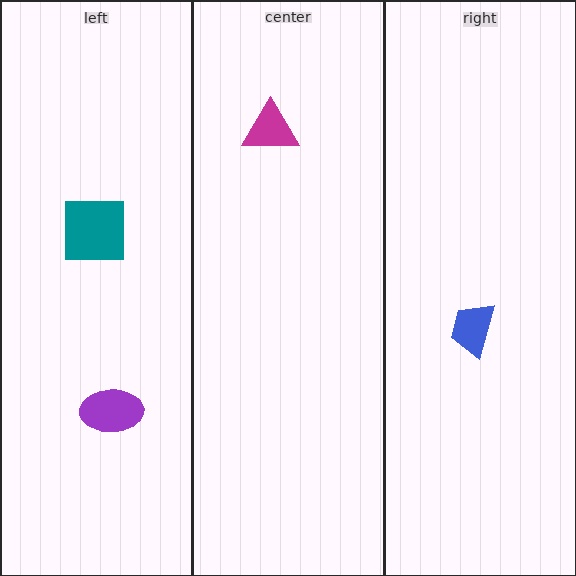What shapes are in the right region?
The blue trapezoid.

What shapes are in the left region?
The purple ellipse, the teal square.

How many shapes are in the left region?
2.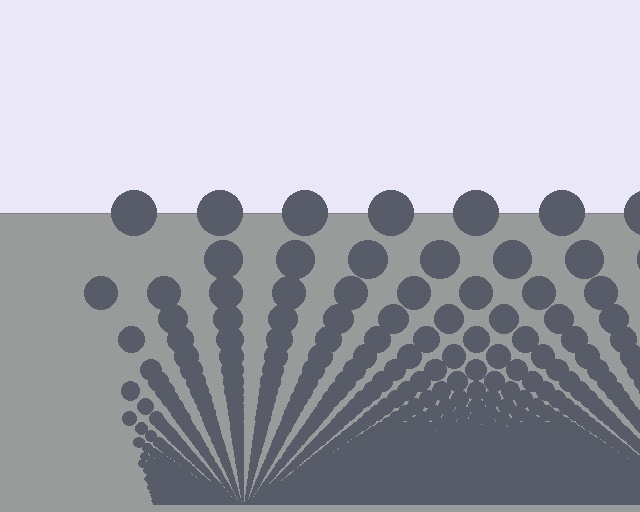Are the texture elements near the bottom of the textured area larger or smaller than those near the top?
Smaller. The gradient is inverted — elements near the bottom are smaller and denser.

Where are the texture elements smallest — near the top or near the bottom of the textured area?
Near the bottom.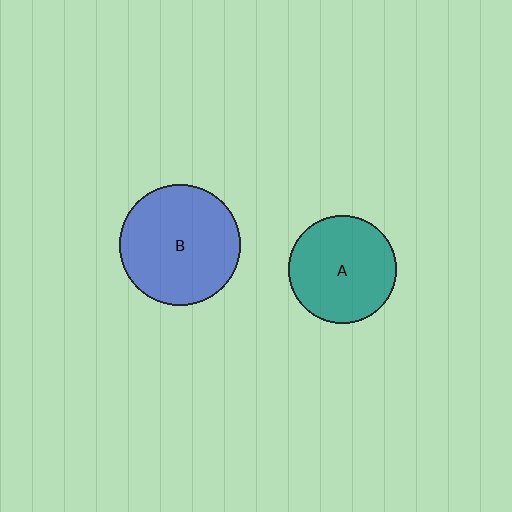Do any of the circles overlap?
No, none of the circles overlap.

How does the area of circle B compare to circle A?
Approximately 1.3 times.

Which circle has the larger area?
Circle B (blue).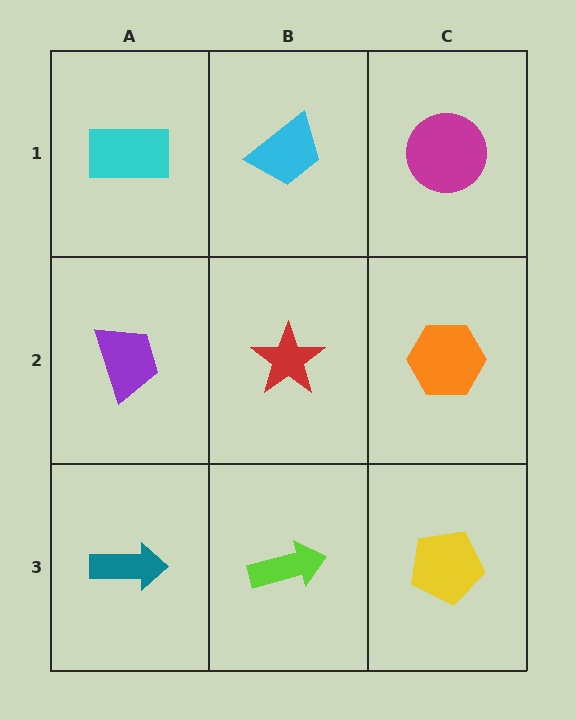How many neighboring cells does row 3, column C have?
2.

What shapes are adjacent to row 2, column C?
A magenta circle (row 1, column C), a yellow pentagon (row 3, column C), a red star (row 2, column B).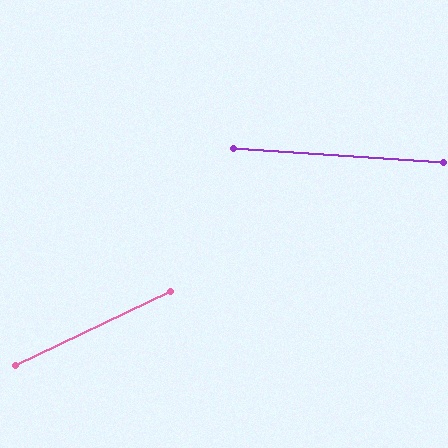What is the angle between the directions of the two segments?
Approximately 29 degrees.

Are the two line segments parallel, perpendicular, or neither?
Neither parallel nor perpendicular — they differ by about 29°.